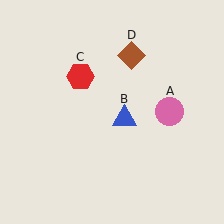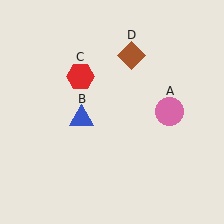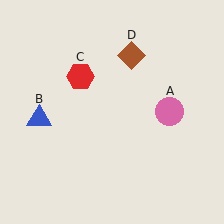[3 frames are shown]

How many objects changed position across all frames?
1 object changed position: blue triangle (object B).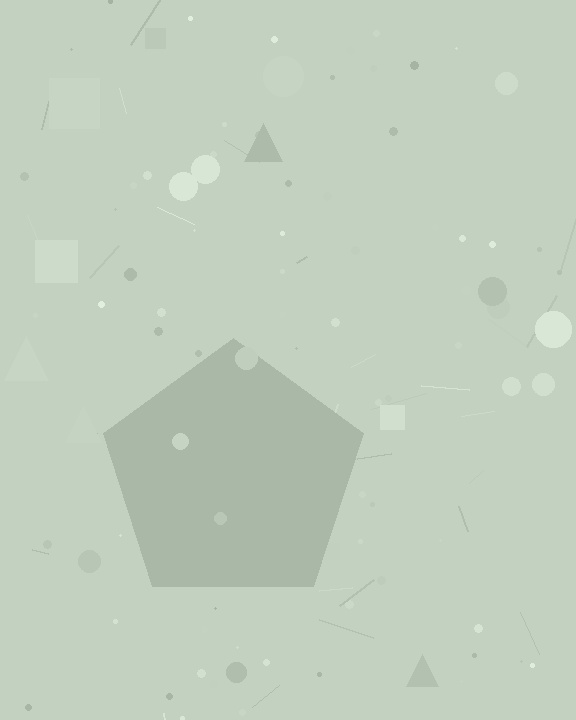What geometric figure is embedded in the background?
A pentagon is embedded in the background.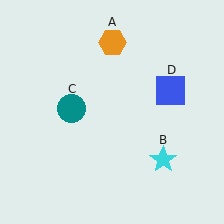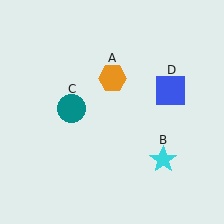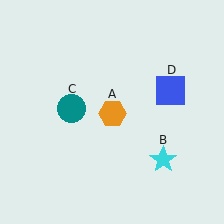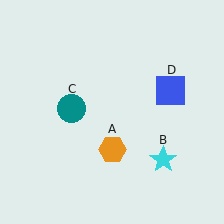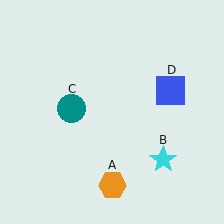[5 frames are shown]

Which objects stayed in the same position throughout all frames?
Cyan star (object B) and teal circle (object C) and blue square (object D) remained stationary.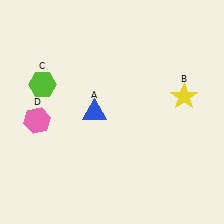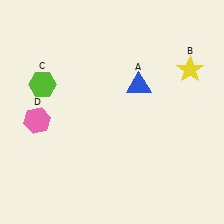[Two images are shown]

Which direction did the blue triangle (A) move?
The blue triangle (A) moved right.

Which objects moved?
The objects that moved are: the blue triangle (A), the yellow star (B).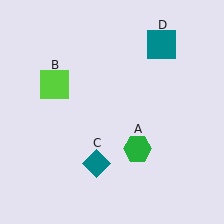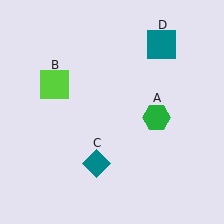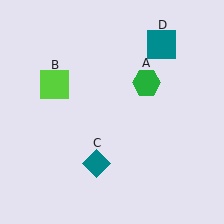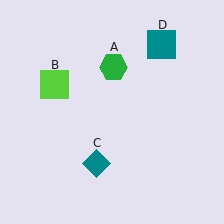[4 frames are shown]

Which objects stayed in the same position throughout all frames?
Lime square (object B) and teal diamond (object C) and teal square (object D) remained stationary.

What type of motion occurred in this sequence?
The green hexagon (object A) rotated counterclockwise around the center of the scene.